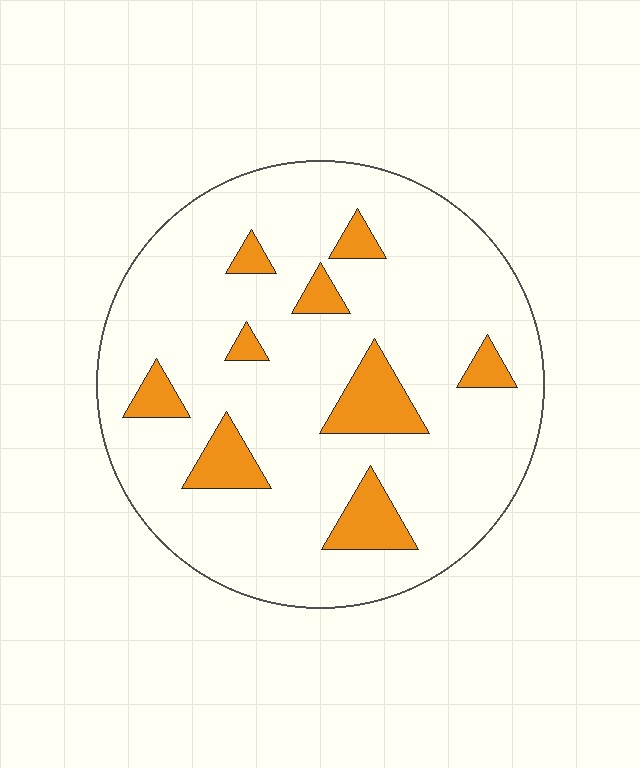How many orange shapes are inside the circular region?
9.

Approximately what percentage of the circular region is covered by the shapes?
Approximately 15%.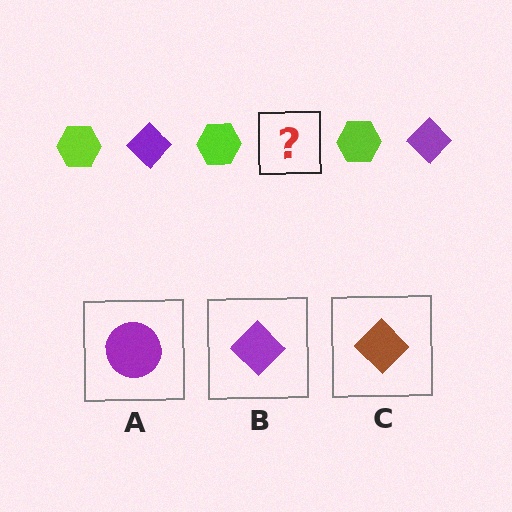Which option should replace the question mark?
Option B.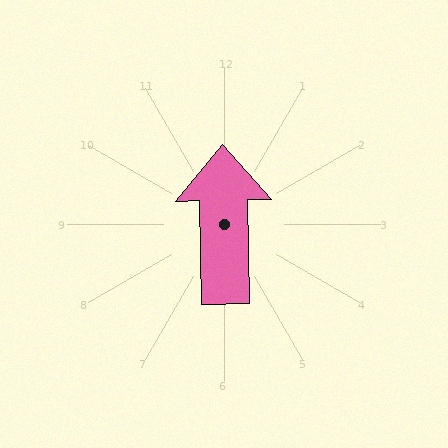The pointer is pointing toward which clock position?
Roughly 12 o'clock.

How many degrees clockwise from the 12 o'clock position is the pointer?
Approximately 359 degrees.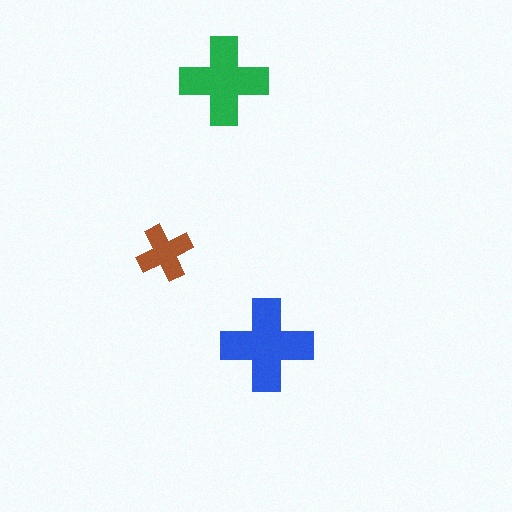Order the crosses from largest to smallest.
the blue one, the green one, the brown one.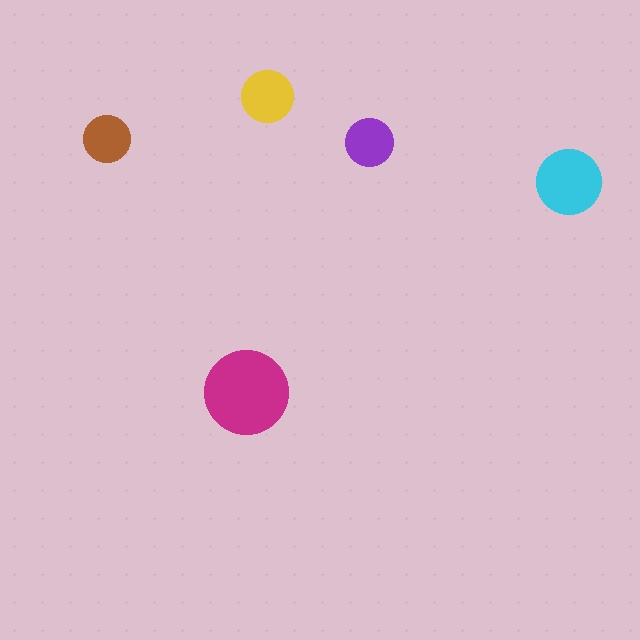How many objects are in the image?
There are 5 objects in the image.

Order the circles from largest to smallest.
the magenta one, the cyan one, the yellow one, the purple one, the brown one.